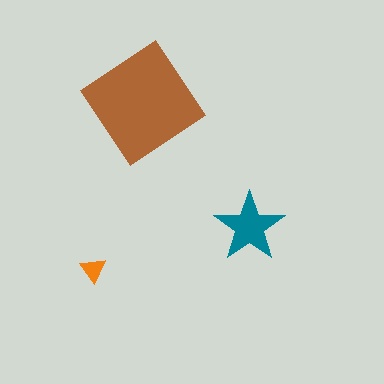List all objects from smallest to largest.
The orange triangle, the teal star, the brown diamond.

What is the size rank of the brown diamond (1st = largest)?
1st.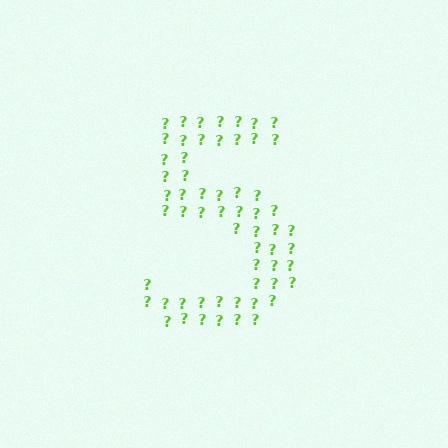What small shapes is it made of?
It is made of small question marks.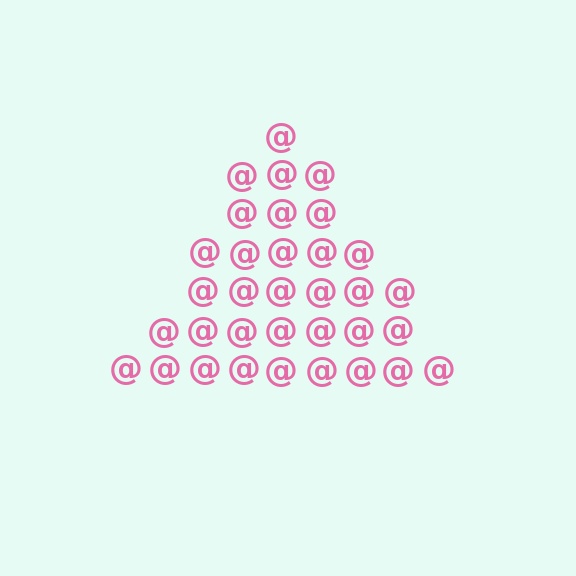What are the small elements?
The small elements are at signs.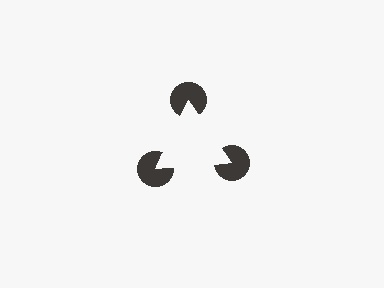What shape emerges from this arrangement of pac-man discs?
An illusory triangle — its edges are inferred from the aligned wedge cuts in the pac-man discs, not physically drawn.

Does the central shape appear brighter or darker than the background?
It typically appears slightly brighter than the background, even though no actual brightness change is drawn.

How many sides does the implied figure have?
3 sides.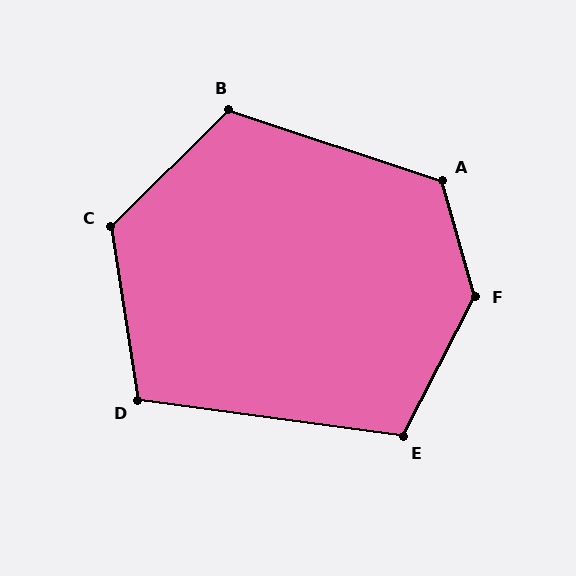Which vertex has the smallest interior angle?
D, at approximately 107 degrees.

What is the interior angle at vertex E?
Approximately 110 degrees (obtuse).